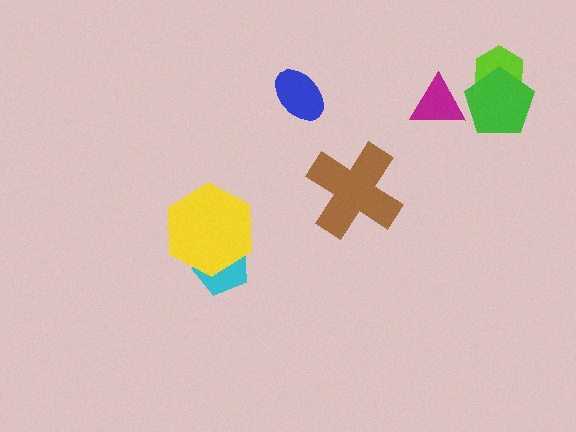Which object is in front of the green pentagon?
The magenta triangle is in front of the green pentagon.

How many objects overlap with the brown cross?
0 objects overlap with the brown cross.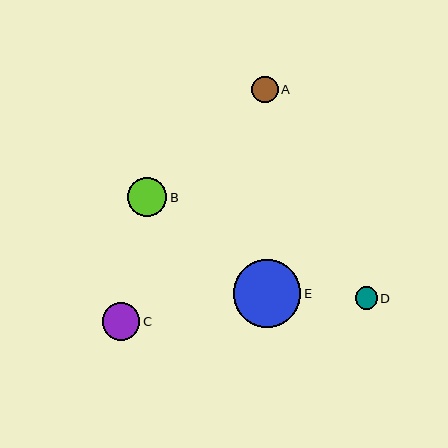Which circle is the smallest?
Circle D is the smallest with a size of approximately 22 pixels.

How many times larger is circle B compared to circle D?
Circle B is approximately 1.7 times the size of circle D.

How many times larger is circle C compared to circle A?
Circle C is approximately 1.4 times the size of circle A.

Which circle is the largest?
Circle E is the largest with a size of approximately 67 pixels.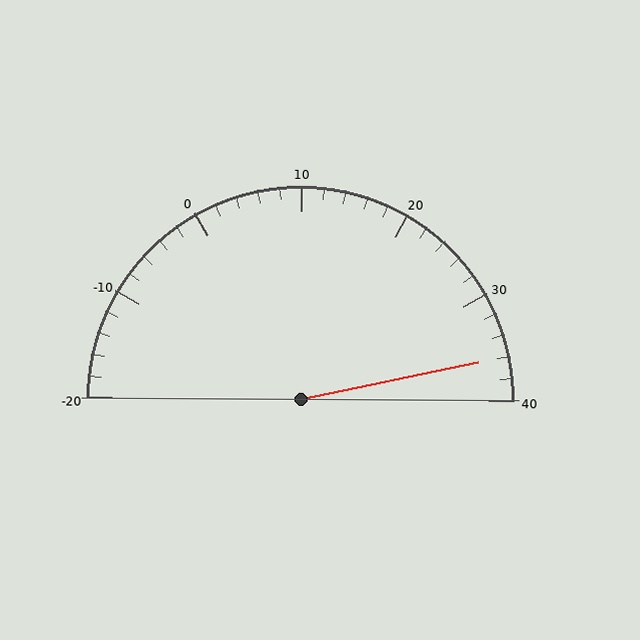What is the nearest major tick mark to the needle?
The nearest major tick mark is 40.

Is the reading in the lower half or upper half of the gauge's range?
The reading is in the upper half of the range (-20 to 40).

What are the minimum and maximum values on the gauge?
The gauge ranges from -20 to 40.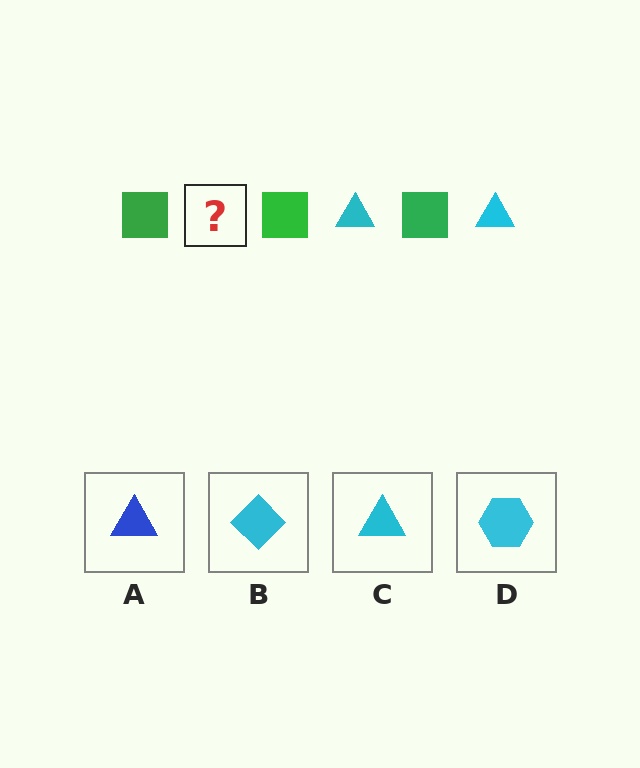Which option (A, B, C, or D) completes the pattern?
C.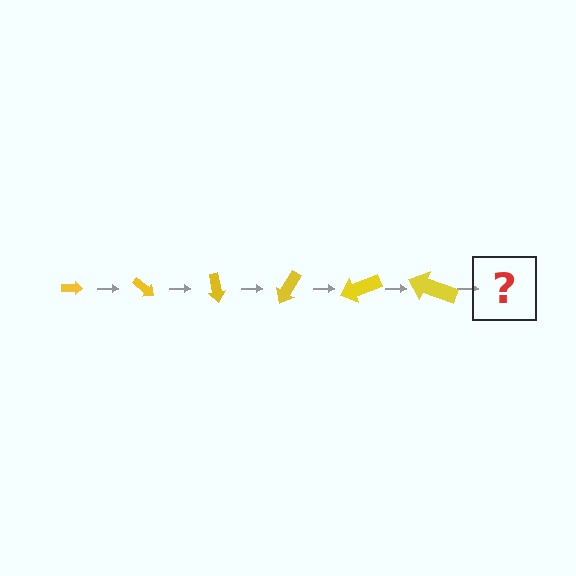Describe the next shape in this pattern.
It should be an arrow, larger than the previous one and rotated 240 degrees from the start.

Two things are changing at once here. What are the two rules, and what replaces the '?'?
The two rules are that the arrow grows larger each step and it rotates 40 degrees each step. The '?' should be an arrow, larger than the previous one and rotated 240 degrees from the start.